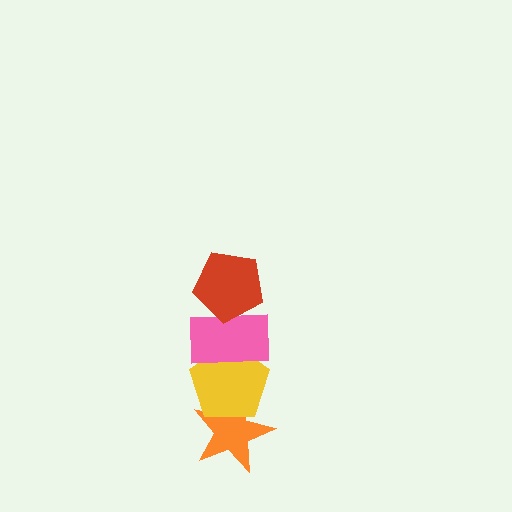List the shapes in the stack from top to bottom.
From top to bottom: the red pentagon, the pink rectangle, the yellow pentagon, the orange star.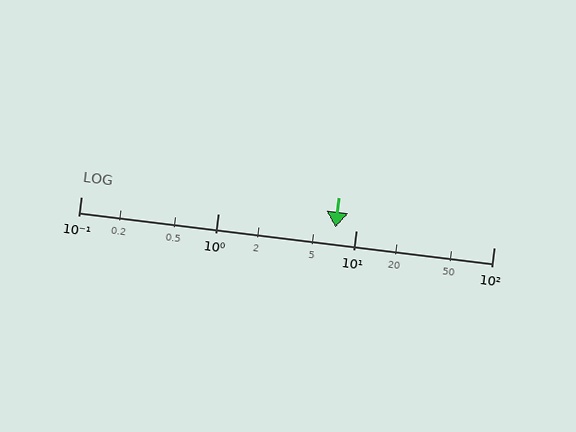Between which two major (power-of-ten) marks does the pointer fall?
The pointer is between 1 and 10.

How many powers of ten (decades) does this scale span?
The scale spans 3 decades, from 0.1 to 100.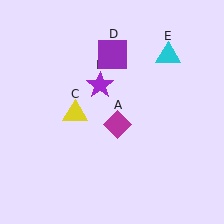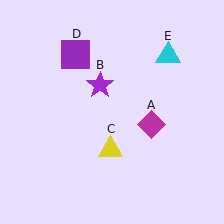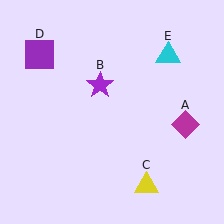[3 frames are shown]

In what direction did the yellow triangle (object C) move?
The yellow triangle (object C) moved down and to the right.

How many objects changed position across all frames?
3 objects changed position: magenta diamond (object A), yellow triangle (object C), purple square (object D).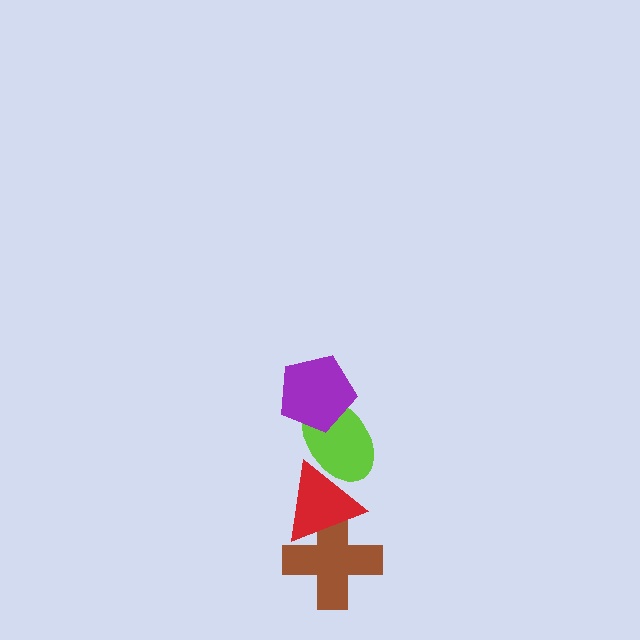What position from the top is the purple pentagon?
The purple pentagon is 1st from the top.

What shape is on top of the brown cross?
The red triangle is on top of the brown cross.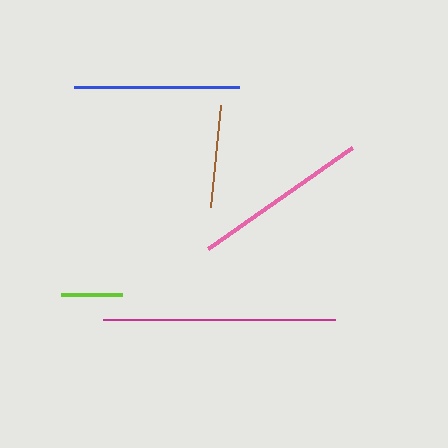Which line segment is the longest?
The magenta line is the longest at approximately 232 pixels.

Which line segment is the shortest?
The lime line is the shortest at approximately 61 pixels.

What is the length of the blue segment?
The blue segment is approximately 164 pixels long.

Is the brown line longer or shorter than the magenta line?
The magenta line is longer than the brown line.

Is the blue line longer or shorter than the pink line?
The pink line is longer than the blue line.